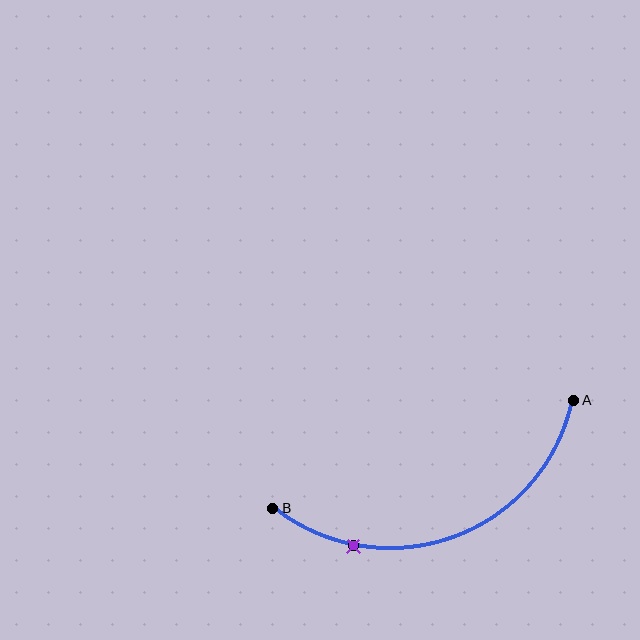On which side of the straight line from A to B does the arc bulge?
The arc bulges below the straight line connecting A and B.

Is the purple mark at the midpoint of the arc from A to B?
No. The purple mark lies on the arc but is closer to endpoint B. The arc midpoint would be at the point on the curve equidistant along the arc from both A and B.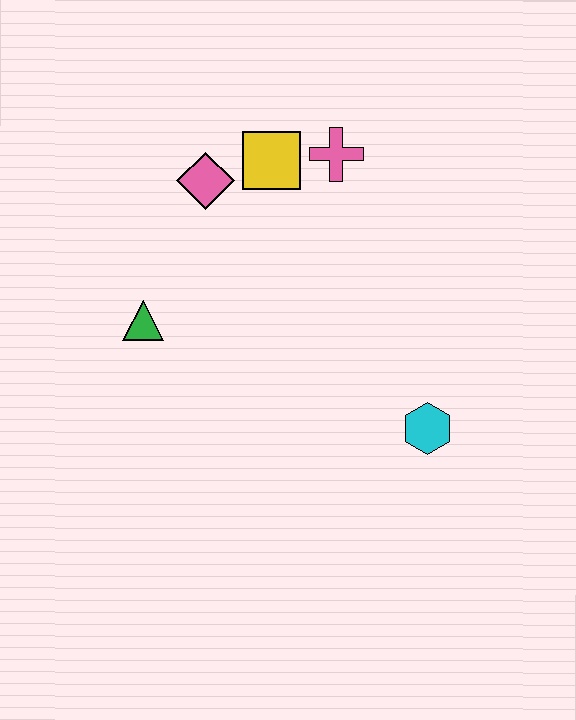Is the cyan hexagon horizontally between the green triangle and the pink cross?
No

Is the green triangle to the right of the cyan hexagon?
No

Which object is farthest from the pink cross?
The cyan hexagon is farthest from the pink cross.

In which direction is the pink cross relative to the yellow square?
The pink cross is to the right of the yellow square.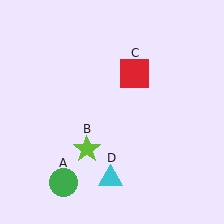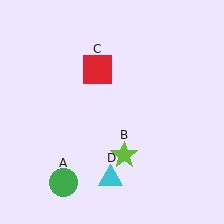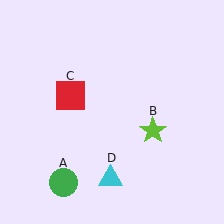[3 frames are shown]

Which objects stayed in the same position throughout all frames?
Green circle (object A) and cyan triangle (object D) remained stationary.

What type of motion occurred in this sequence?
The lime star (object B), red square (object C) rotated counterclockwise around the center of the scene.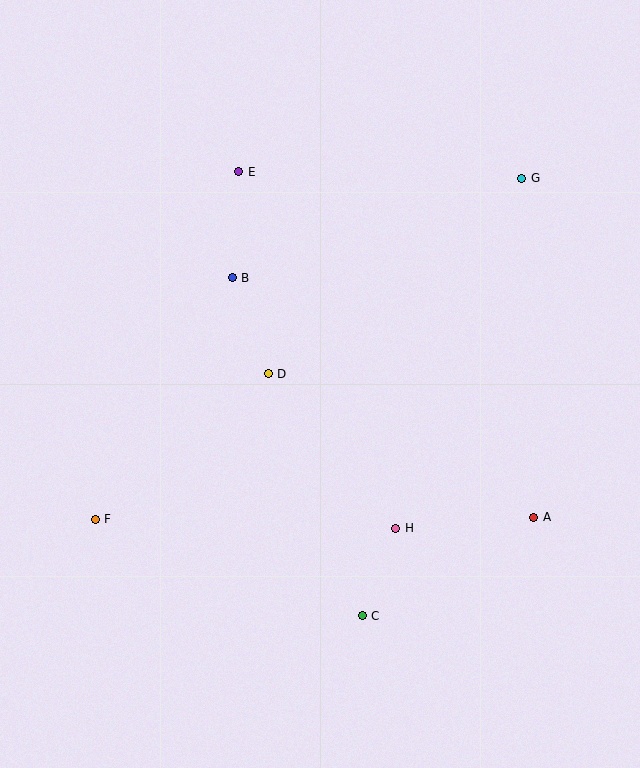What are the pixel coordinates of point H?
Point H is at (396, 528).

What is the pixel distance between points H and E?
The distance between H and E is 390 pixels.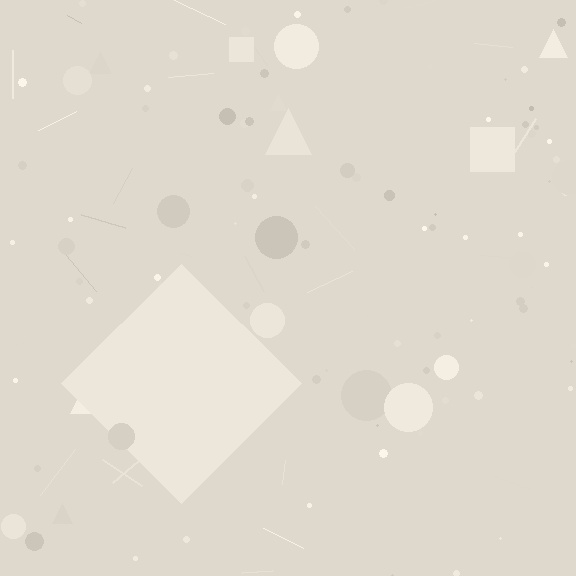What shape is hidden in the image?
A diamond is hidden in the image.